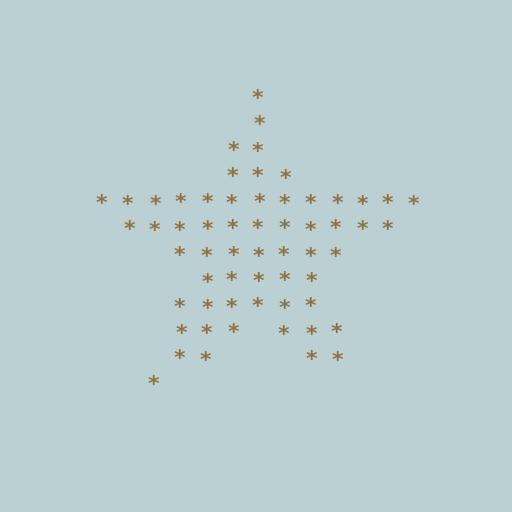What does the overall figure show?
The overall figure shows a star.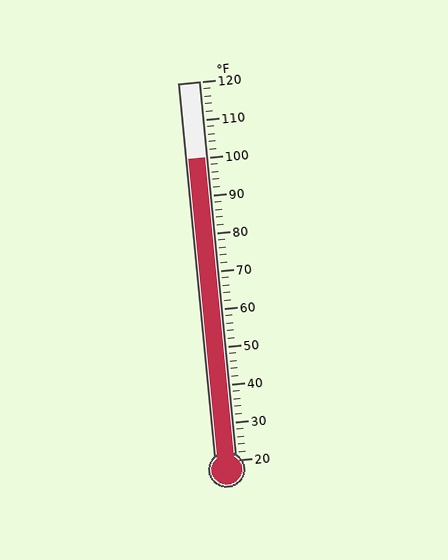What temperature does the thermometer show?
The thermometer shows approximately 100°F.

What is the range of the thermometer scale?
The thermometer scale ranges from 20°F to 120°F.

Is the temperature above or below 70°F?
The temperature is above 70°F.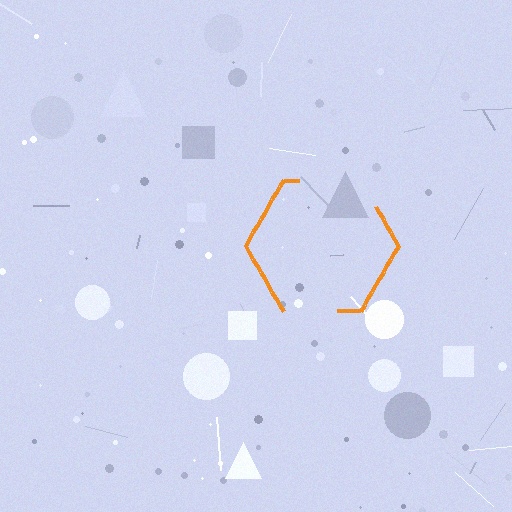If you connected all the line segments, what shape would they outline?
They would outline a hexagon.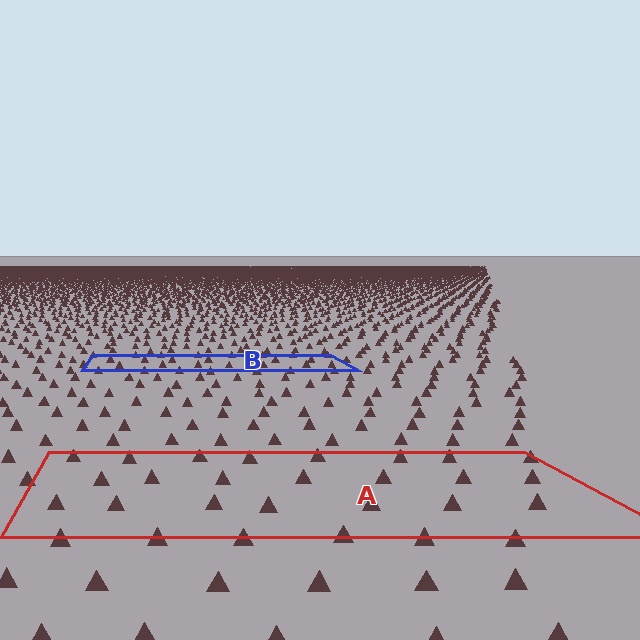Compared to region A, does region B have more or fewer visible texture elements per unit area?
Region B has more texture elements per unit area — they are packed more densely because it is farther away.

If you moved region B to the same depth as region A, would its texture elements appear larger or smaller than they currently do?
They would appear larger. At a closer depth, the same texture elements are projected at a bigger on-screen size.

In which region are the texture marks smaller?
The texture marks are smaller in region B, because it is farther away.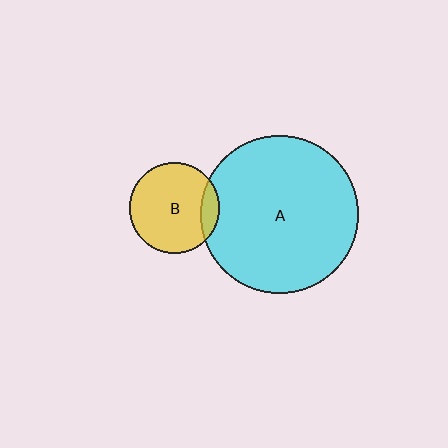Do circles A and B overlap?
Yes.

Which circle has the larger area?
Circle A (cyan).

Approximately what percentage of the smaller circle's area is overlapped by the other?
Approximately 10%.